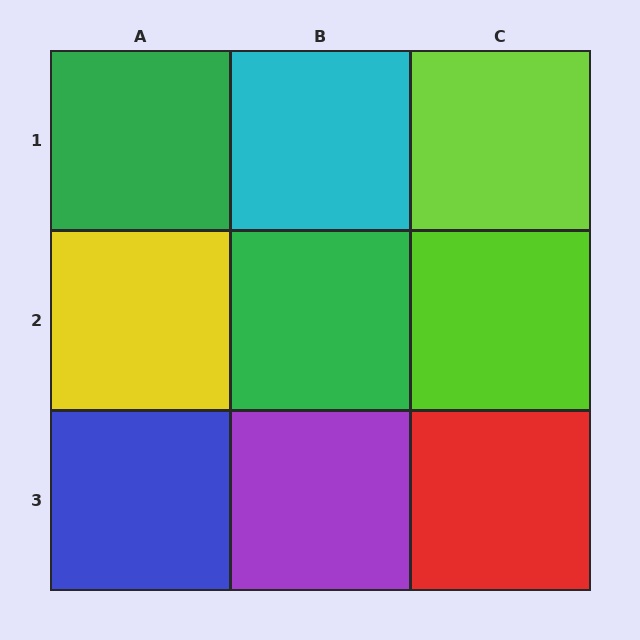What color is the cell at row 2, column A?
Yellow.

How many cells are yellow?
1 cell is yellow.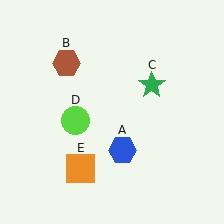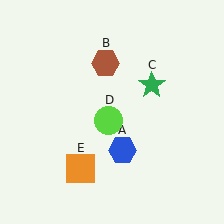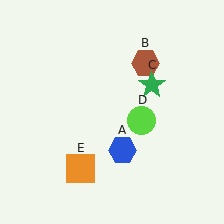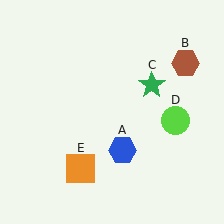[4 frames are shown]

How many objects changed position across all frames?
2 objects changed position: brown hexagon (object B), lime circle (object D).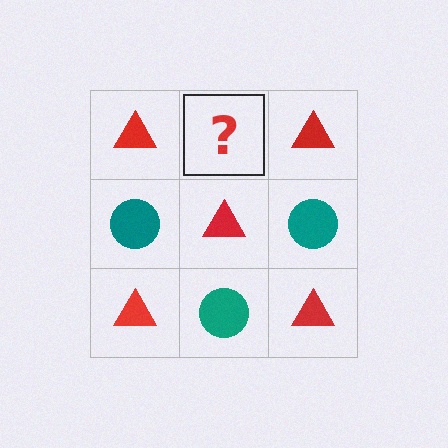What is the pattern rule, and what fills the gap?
The rule is that it alternates red triangle and teal circle in a checkerboard pattern. The gap should be filled with a teal circle.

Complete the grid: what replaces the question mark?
The question mark should be replaced with a teal circle.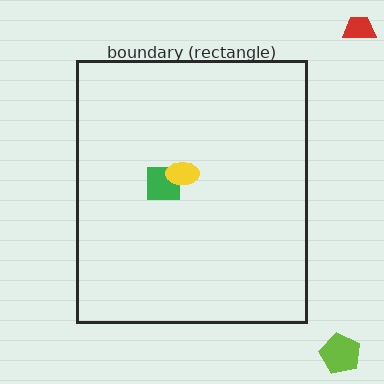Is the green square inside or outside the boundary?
Inside.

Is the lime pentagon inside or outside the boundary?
Outside.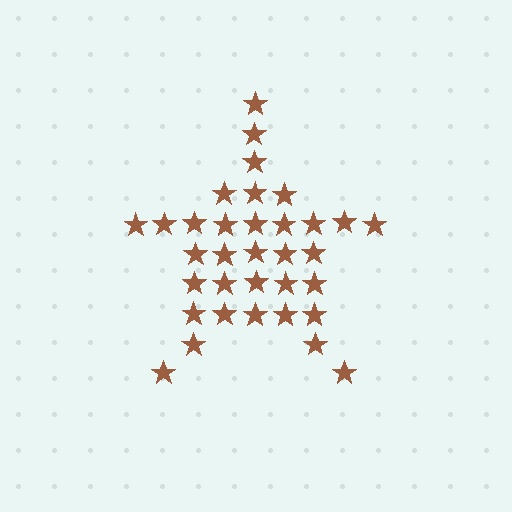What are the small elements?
The small elements are stars.